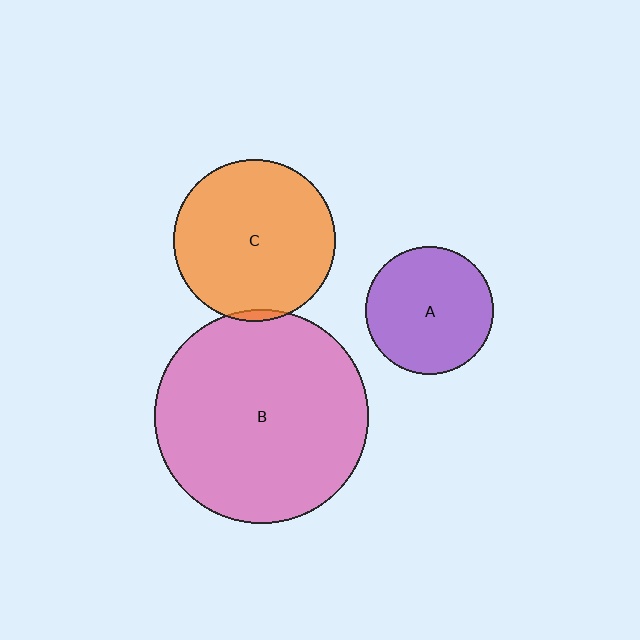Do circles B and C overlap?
Yes.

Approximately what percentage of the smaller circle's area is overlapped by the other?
Approximately 5%.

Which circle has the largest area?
Circle B (pink).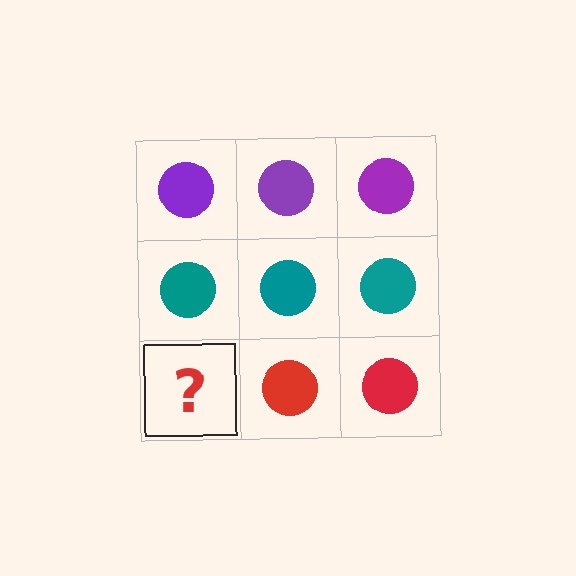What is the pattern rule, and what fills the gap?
The rule is that each row has a consistent color. The gap should be filled with a red circle.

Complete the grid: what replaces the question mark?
The question mark should be replaced with a red circle.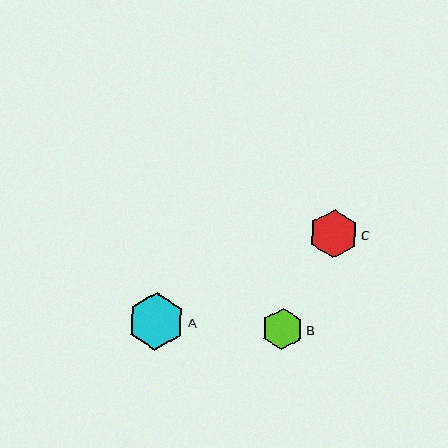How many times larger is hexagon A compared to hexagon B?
Hexagon A is approximately 1.4 times the size of hexagon B.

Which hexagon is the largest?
Hexagon A is the largest with a size of approximately 58 pixels.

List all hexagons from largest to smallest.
From largest to smallest: A, C, B.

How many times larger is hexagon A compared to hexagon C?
Hexagon A is approximately 1.2 times the size of hexagon C.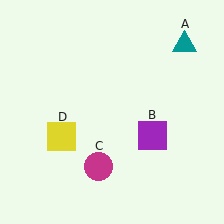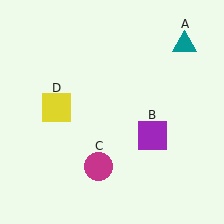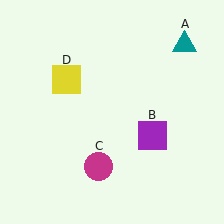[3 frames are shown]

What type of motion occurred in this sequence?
The yellow square (object D) rotated clockwise around the center of the scene.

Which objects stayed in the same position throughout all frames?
Teal triangle (object A) and purple square (object B) and magenta circle (object C) remained stationary.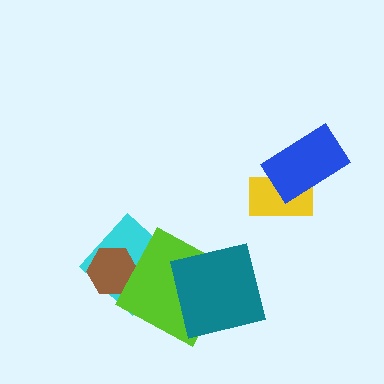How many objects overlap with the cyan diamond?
2 objects overlap with the cyan diamond.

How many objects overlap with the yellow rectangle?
1 object overlaps with the yellow rectangle.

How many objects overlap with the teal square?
1 object overlaps with the teal square.